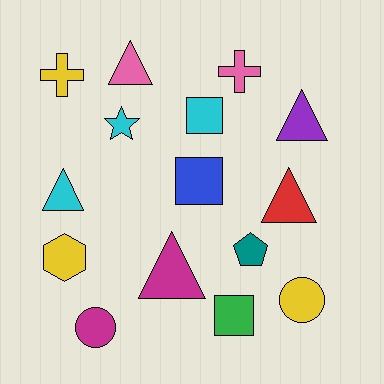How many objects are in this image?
There are 15 objects.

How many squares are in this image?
There are 3 squares.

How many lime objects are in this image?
There are no lime objects.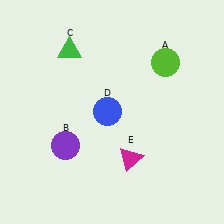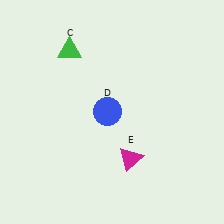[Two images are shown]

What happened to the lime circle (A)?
The lime circle (A) was removed in Image 2. It was in the top-right area of Image 1.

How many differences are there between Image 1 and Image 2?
There are 2 differences between the two images.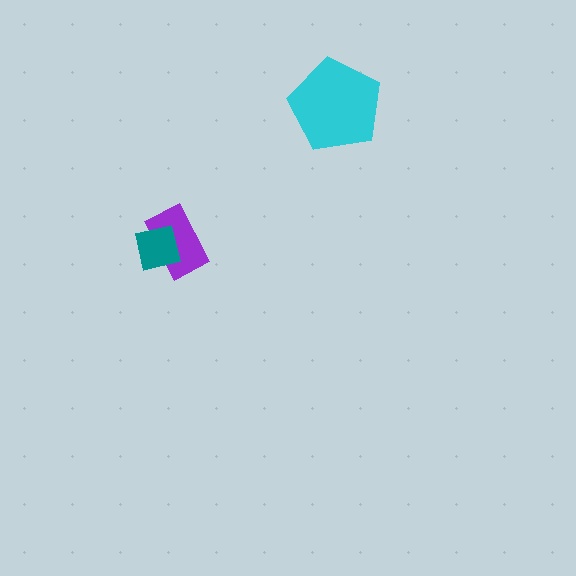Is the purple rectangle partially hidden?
Yes, it is partially covered by another shape.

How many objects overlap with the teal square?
1 object overlaps with the teal square.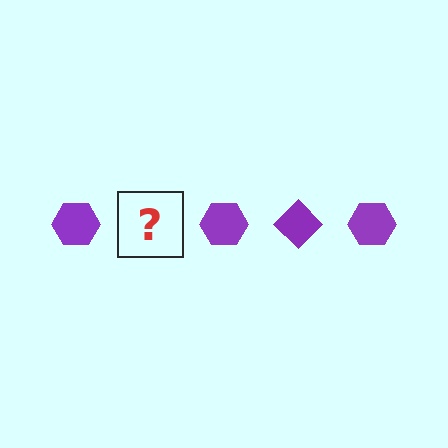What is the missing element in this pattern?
The missing element is a purple diamond.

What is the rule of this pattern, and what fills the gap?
The rule is that the pattern cycles through hexagon, diamond shapes in purple. The gap should be filled with a purple diamond.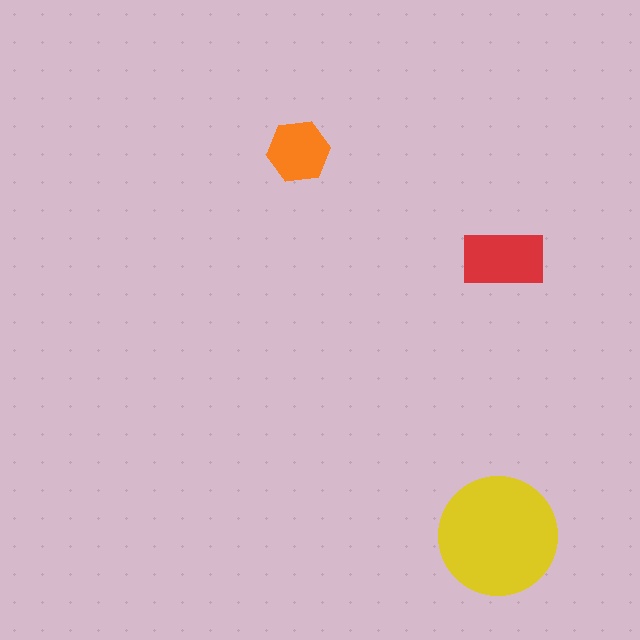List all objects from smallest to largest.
The orange hexagon, the red rectangle, the yellow circle.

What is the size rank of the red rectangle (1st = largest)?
2nd.